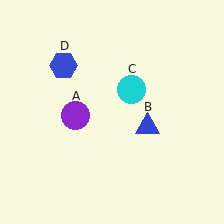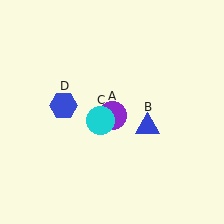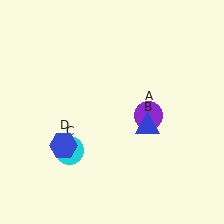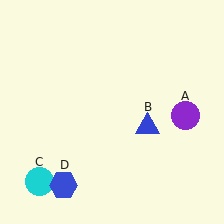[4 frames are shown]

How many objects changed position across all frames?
3 objects changed position: purple circle (object A), cyan circle (object C), blue hexagon (object D).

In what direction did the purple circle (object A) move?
The purple circle (object A) moved right.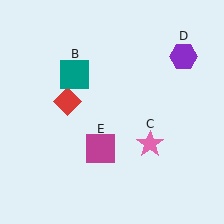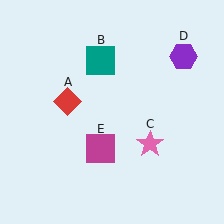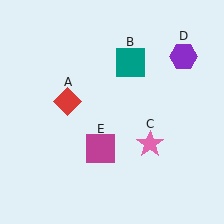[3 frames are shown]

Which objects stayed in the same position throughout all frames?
Red diamond (object A) and pink star (object C) and purple hexagon (object D) and magenta square (object E) remained stationary.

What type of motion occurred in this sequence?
The teal square (object B) rotated clockwise around the center of the scene.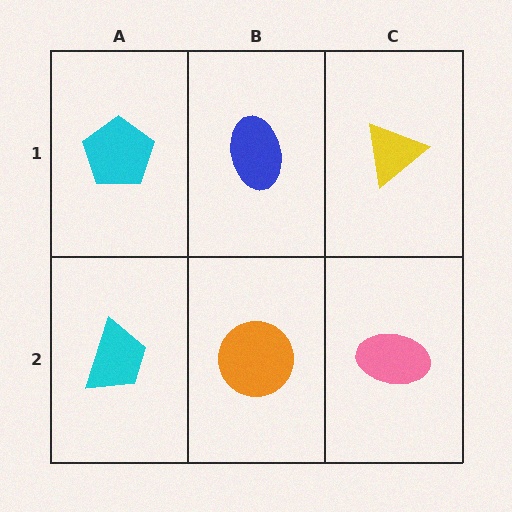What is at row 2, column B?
An orange circle.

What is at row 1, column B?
A blue ellipse.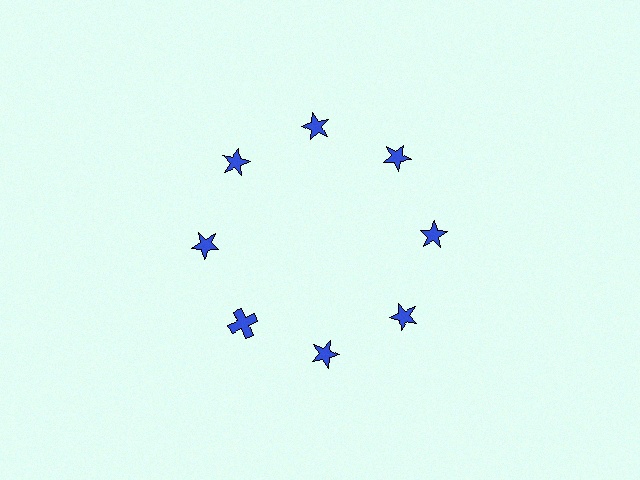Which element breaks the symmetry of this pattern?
The blue cross at roughly the 8 o'clock position breaks the symmetry. All other shapes are blue stars.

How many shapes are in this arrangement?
There are 8 shapes arranged in a ring pattern.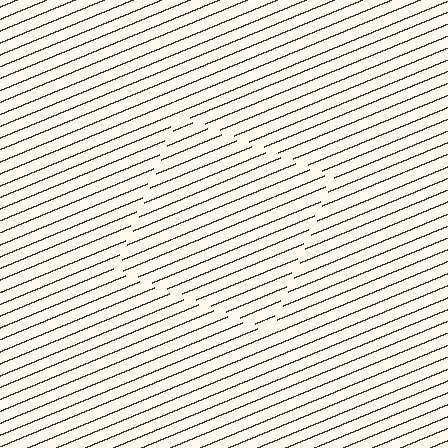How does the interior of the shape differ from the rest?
The interior of the shape contains the same grating, shifted by half a period — the contour is defined by the phase discontinuity where line-ends from the inner and outer gratings abut.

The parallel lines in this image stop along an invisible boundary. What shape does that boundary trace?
An illusory square. The interior of the shape contains the same grating, shifted by half a period — the contour is defined by the phase discontinuity where line-ends from the inner and outer gratings abut.